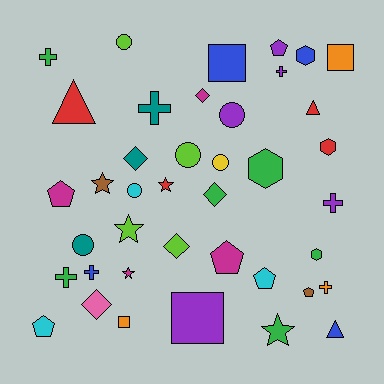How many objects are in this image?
There are 40 objects.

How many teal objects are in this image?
There are 3 teal objects.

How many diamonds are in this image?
There are 5 diamonds.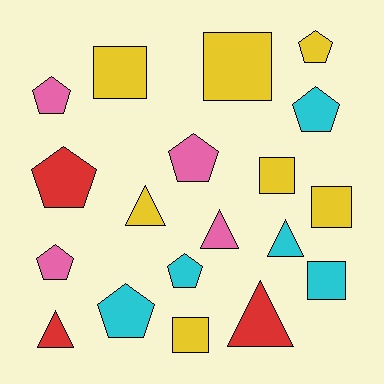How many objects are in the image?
There are 19 objects.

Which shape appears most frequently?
Pentagon, with 8 objects.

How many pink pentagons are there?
There are 3 pink pentagons.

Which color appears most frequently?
Yellow, with 7 objects.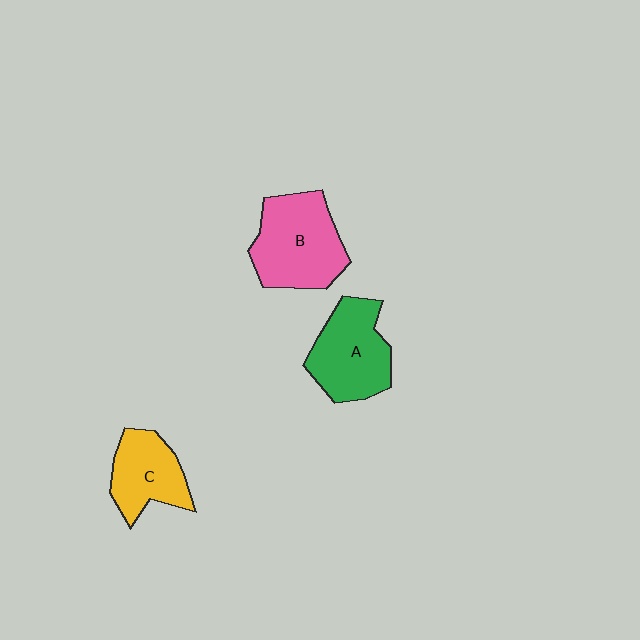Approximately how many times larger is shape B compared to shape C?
Approximately 1.4 times.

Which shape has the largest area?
Shape B (pink).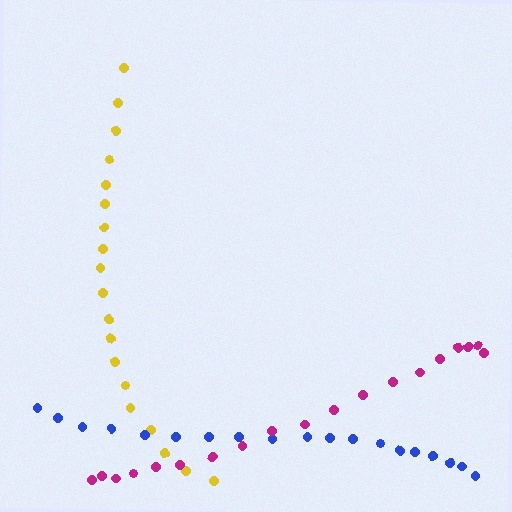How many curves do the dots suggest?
There are 3 distinct paths.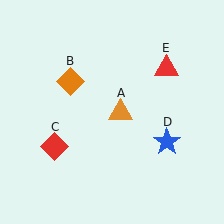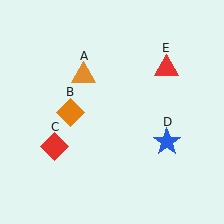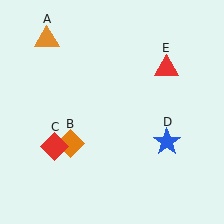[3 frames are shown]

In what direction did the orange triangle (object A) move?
The orange triangle (object A) moved up and to the left.